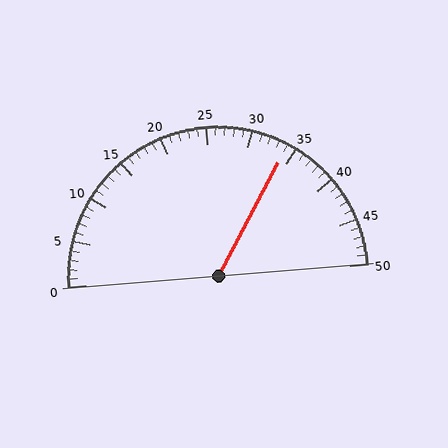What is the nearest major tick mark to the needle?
The nearest major tick mark is 35.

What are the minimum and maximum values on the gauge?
The gauge ranges from 0 to 50.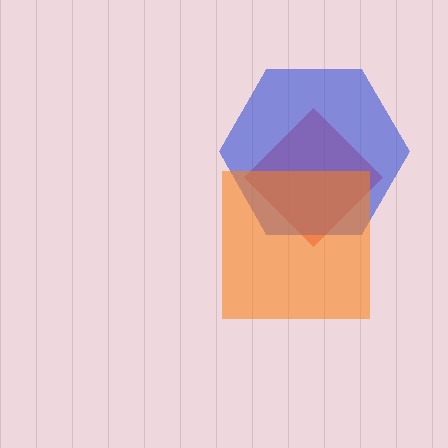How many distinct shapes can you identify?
There are 3 distinct shapes: a red diamond, a blue hexagon, an orange square.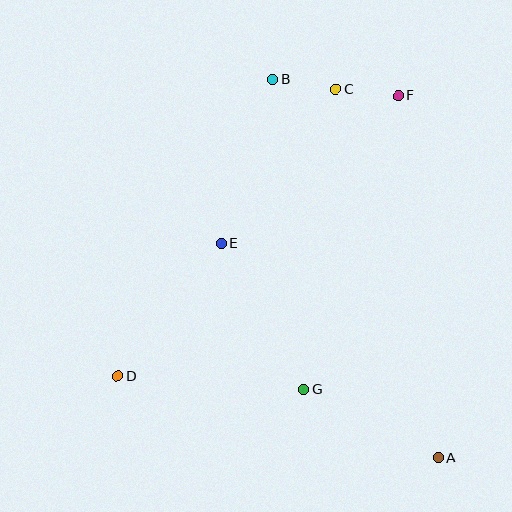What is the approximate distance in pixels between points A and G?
The distance between A and G is approximately 150 pixels.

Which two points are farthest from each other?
Points A and B are farthest from each other.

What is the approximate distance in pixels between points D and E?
The distance between D and E is approximately 169 pixels.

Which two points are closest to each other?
Points C and F are closest to each other.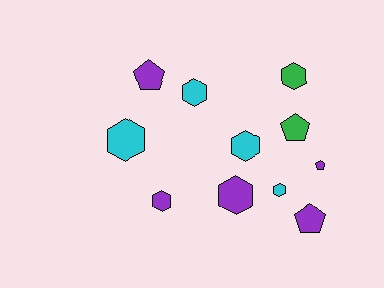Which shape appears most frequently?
Hexagon, with 7 objects.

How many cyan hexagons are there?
There are 4 cyan hexagons.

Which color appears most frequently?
Purple, with 5 objects.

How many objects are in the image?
There are 11 objects.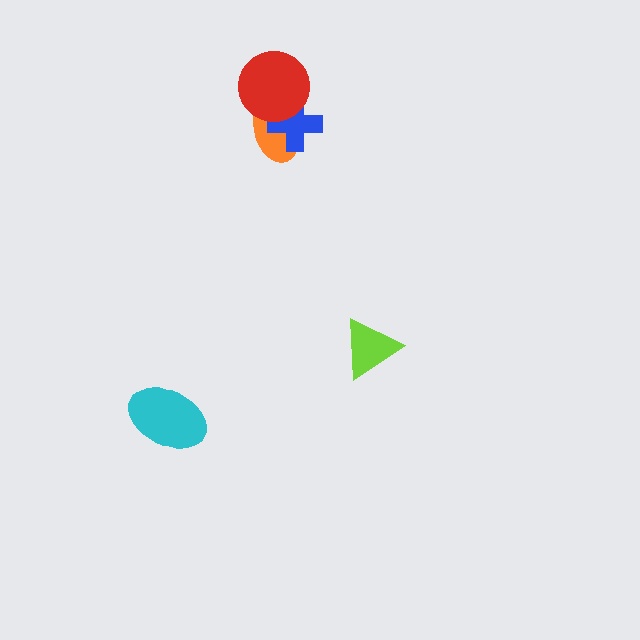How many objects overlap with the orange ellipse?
2 objects overlap with the orange ellipse.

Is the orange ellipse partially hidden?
Yes, it is partially covered by another shape.